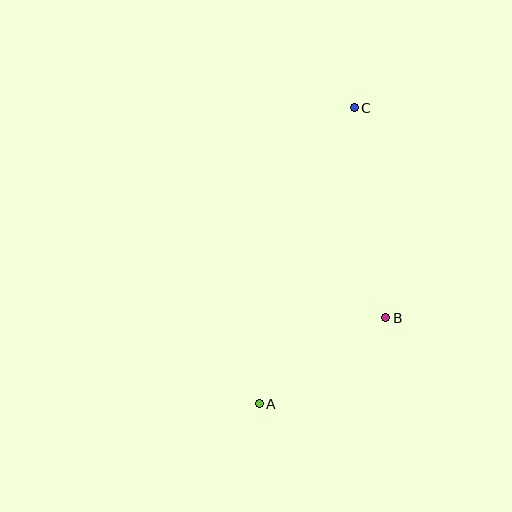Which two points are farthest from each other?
Points A and C are farthest from each other.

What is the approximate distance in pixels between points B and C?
The distance between B and C is approximately 212 pixels.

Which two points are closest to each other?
Points A and B are closest to each other.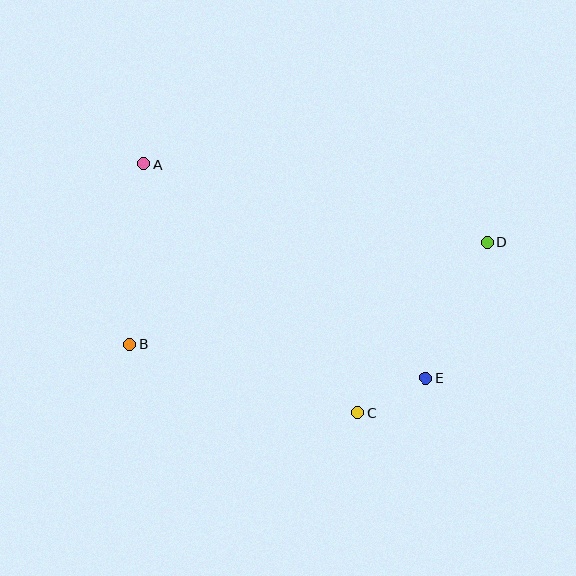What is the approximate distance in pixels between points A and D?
The distance between A and D is approximately 352 pixels.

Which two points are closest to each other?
Points C and E are closest to each other.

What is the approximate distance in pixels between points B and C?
The distance between B and C is approximately 238 pixels.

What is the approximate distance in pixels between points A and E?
The distance between A and E is approximately 354 pixels.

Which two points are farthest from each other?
Points B and D are farthest from each other.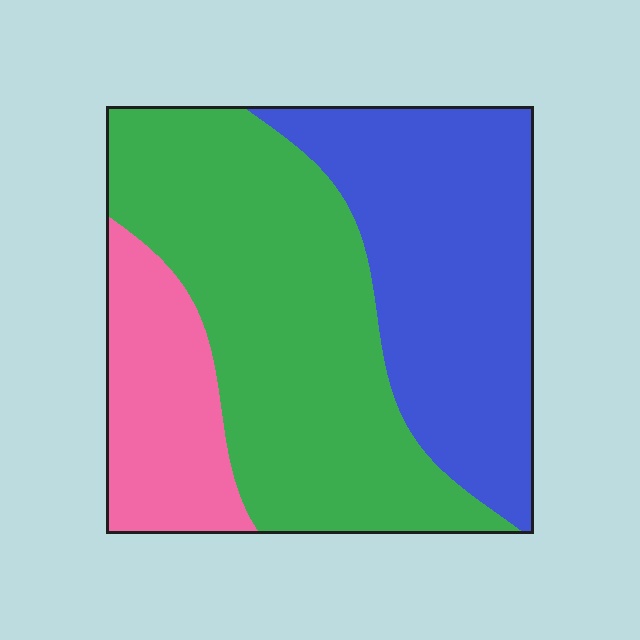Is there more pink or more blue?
Blue.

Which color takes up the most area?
Green, at roughly 45%.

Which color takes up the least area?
Pink, at roughly 15%.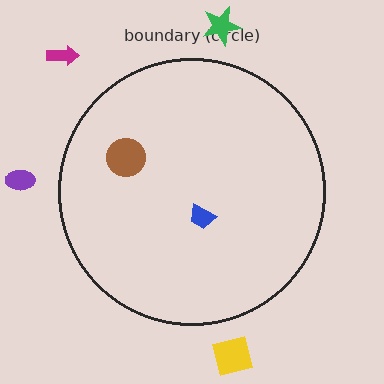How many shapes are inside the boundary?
2 inside, 4 outside.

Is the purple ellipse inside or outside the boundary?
Outside.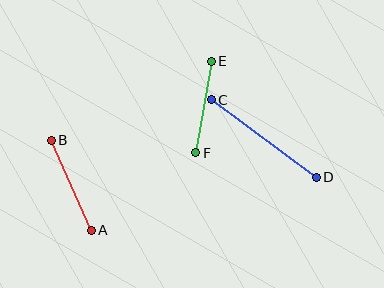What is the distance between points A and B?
The distance is approximately 99 pixels.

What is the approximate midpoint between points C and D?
The midpoint is at approximately (264, 138) pixels.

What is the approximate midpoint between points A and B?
The midpoint is at approximately (71, 185) pixels.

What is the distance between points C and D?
The distance is approximately 130 pixels.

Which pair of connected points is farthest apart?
Points C and D are farthest apart.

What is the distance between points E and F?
The distance is approximately 93 pixels.